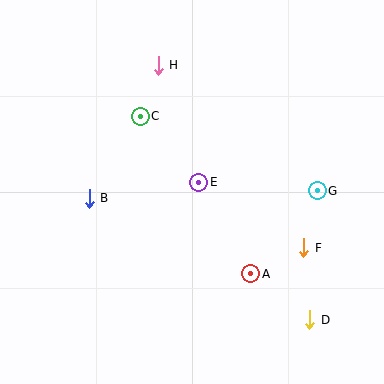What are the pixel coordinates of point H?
Point H is at (158, 65).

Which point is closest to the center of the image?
Point E at (199, 182) is closest to the center.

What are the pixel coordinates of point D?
Point D is at (310, 320).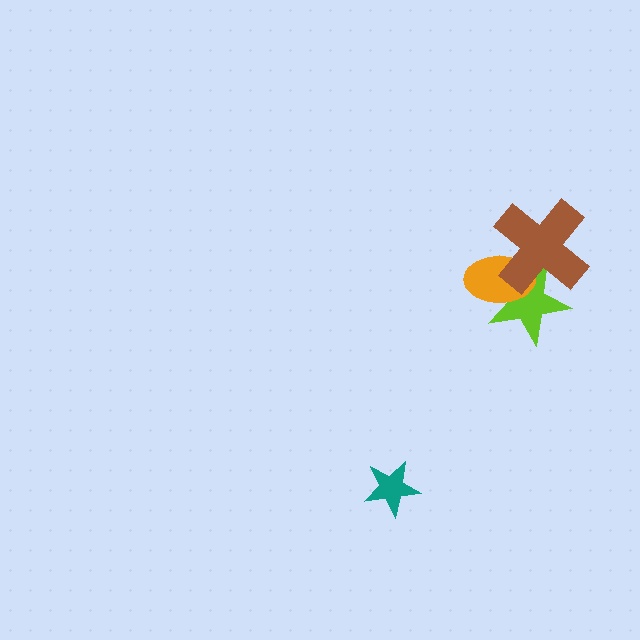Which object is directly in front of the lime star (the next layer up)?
The orange ellipse is directly in front of the lime star.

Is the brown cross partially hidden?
No, no other shape covers it.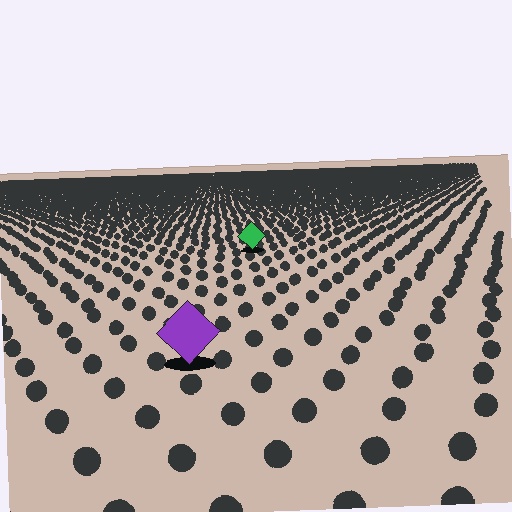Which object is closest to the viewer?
The purple diamond is closest. The texture marks near it are larger and more spread out.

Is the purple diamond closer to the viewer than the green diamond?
Yes. The purple diamond is closer — you can tell from the texture gradient: the ground texture is coarser near it.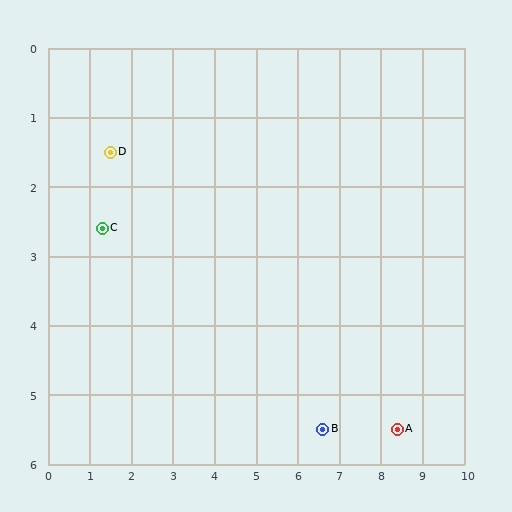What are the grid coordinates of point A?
Point A is at approximately (8.4, 5.5).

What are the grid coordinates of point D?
Point D is at approximately (1.5, 1.5).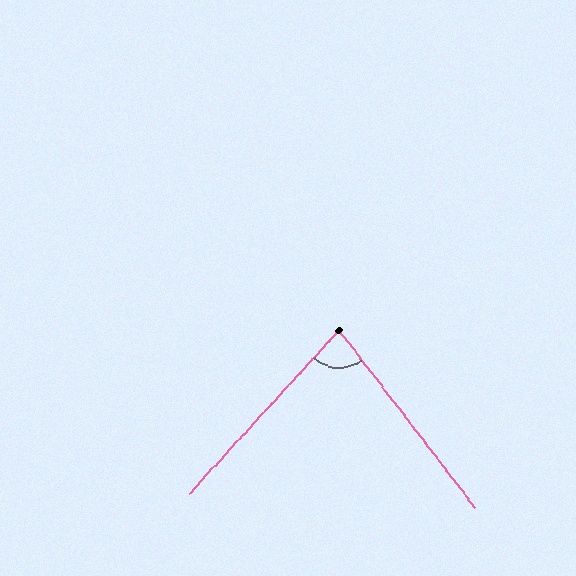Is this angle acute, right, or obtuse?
It is acute.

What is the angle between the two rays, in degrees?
Approximately 80 degrees.